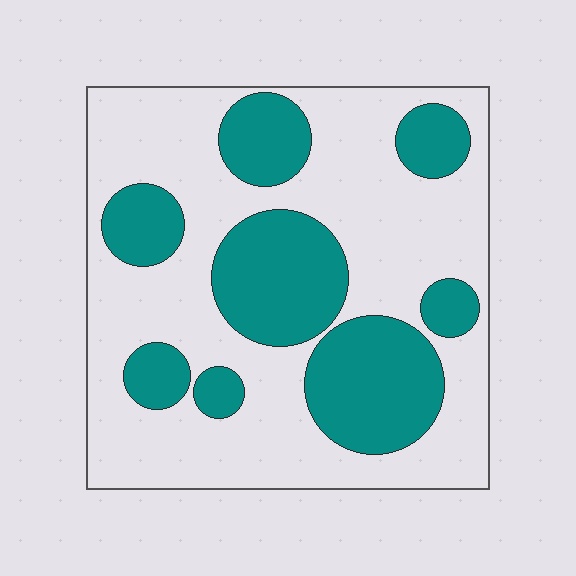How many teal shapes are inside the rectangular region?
8.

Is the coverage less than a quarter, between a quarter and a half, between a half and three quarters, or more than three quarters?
Between a quarter and a half.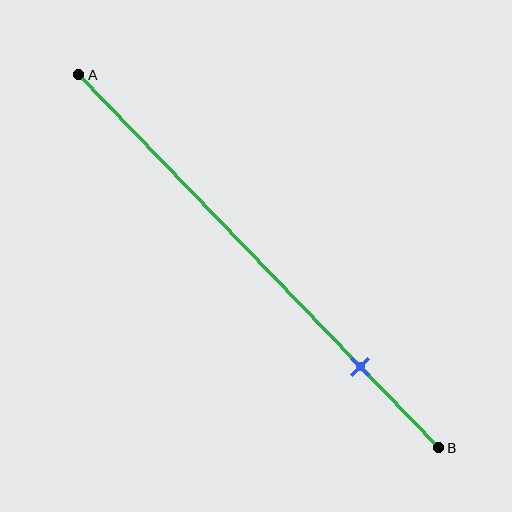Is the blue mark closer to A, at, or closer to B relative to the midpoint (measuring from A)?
The blue mark is closer to point B than the midpoint of segment AB.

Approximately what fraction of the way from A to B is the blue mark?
The blue mark is approximately 80% of the way from A to B.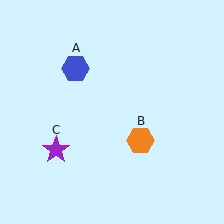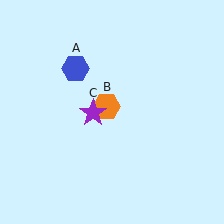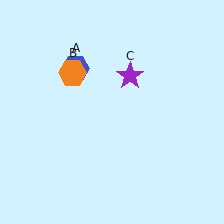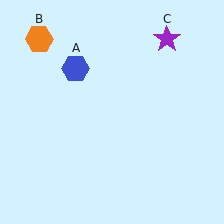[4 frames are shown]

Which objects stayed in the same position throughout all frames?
Blue hexagon (object A) remained stationary.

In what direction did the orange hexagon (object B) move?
The orange hexagon (object B) moved up and to the left.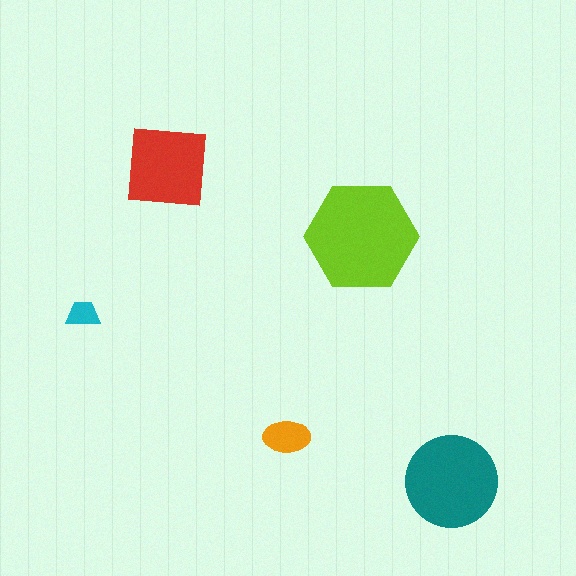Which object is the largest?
The lime hexagon.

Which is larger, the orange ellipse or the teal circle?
The teal circle.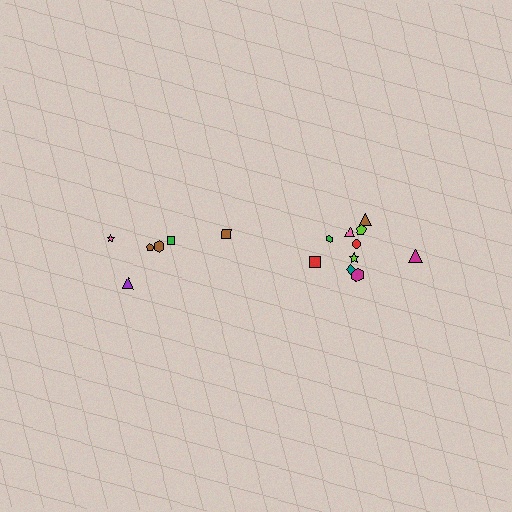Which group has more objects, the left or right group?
The right group.